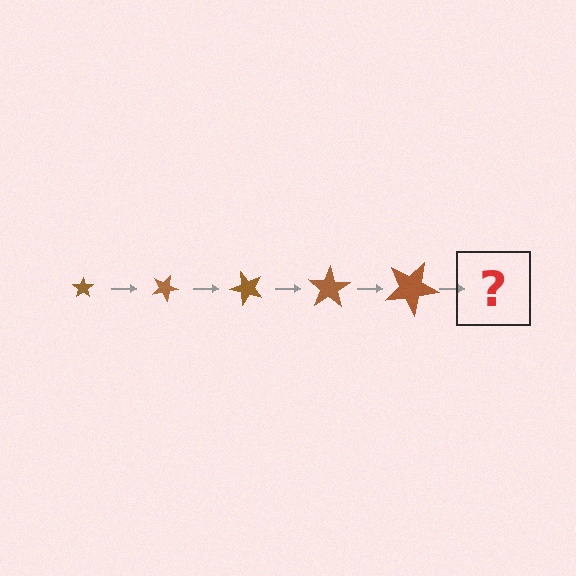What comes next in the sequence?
The next element should be a star, larger than the previous one and rotated 125 degrees from the start.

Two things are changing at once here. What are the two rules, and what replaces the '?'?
The two rules are that the star grows larger each step and it rotates 25 degrees each step. The '?' should be a star, larger than the previous one and rotated 125 degrees from the start.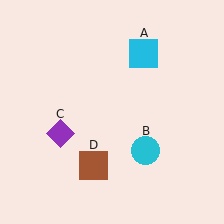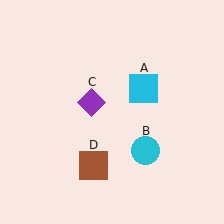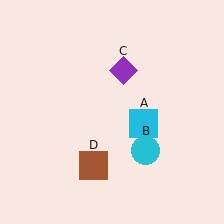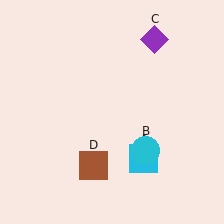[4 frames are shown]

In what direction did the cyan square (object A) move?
The cyan square (object A) moved down.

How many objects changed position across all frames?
2 objects changed position: cyan square (object A), purple diamond (object C).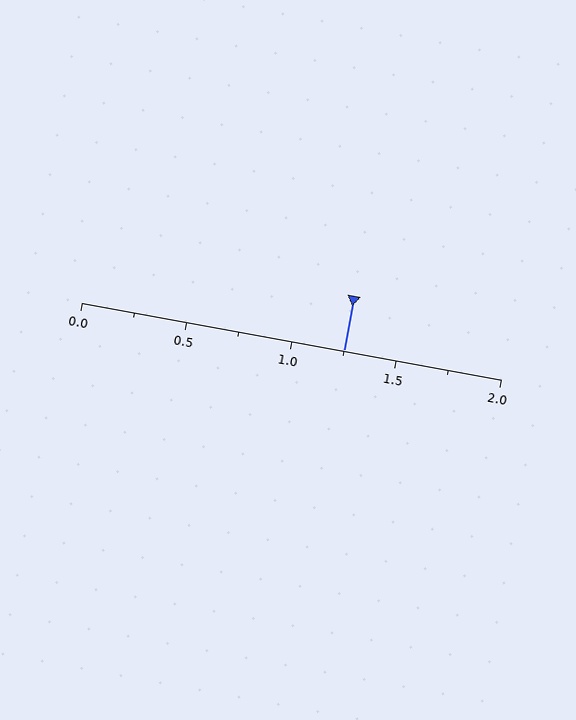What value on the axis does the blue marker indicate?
The marker indicates approximately 1.25.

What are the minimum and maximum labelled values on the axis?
The axis runs from 0.0 to 2.0.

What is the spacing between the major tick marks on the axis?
The major ticks are spaced 0.5 apart.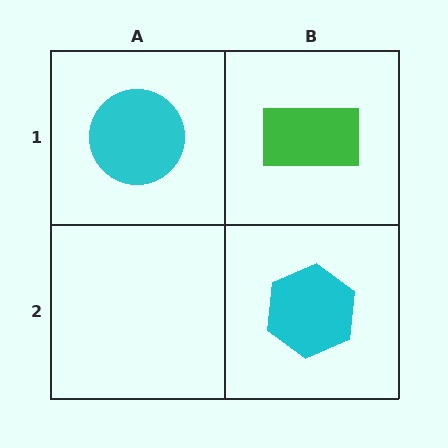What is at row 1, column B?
A green rectangle.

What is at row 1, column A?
A cyan circle.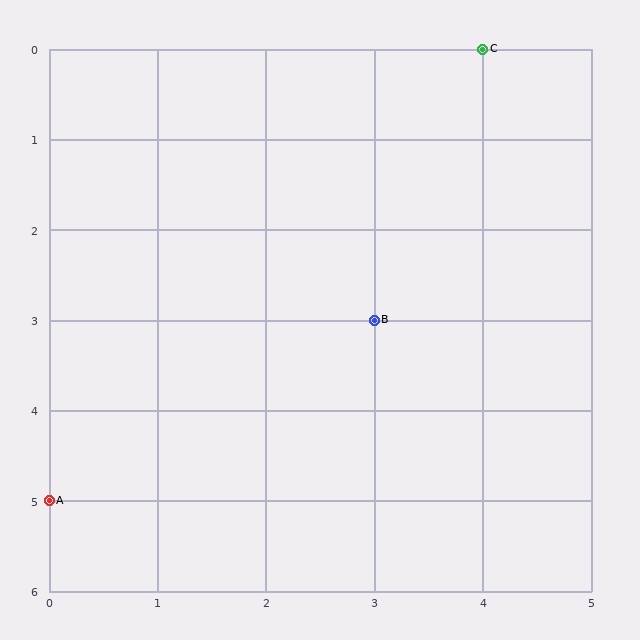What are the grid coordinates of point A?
Point A is at grid coordinates (0, 5).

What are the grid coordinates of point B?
Point B is at grid coordinates (3, 3).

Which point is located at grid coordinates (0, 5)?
Point A is at (0, 5).